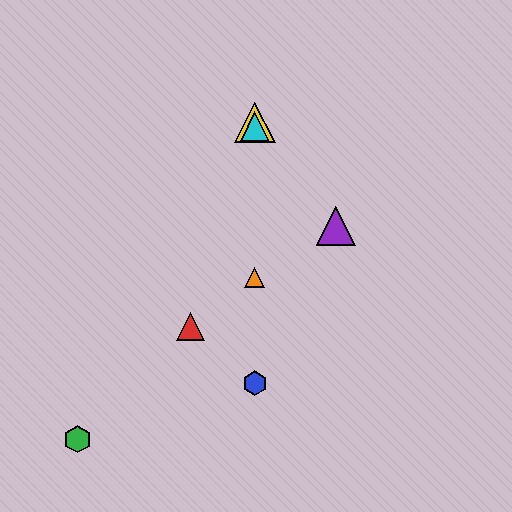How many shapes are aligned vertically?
4 shapes (the blue hexagon, the yellow triangle, the orange triangle, the cyan triangle) are aligned vertically.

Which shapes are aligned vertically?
The blue hexagon, the yellow triangle, the orange triangle, the cyan triangle are aligned vertically.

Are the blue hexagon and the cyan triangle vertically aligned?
Yes, both are at x≈255.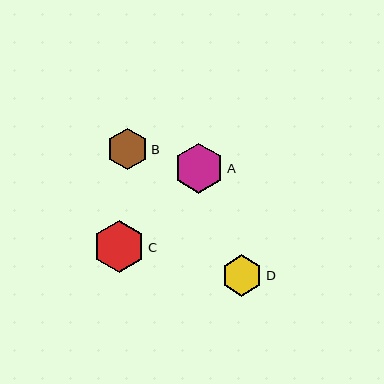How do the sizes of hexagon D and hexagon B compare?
Hexagon D and hexagon B are approximately the same size.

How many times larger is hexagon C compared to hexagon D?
Hexagon C is approximately 1.3 times the size of hexagon D.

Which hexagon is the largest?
Hexagon C is the largest with a size of approximately 52 pixels.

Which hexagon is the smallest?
Hexagon B is the smallest with a size of approximately 41 pixels.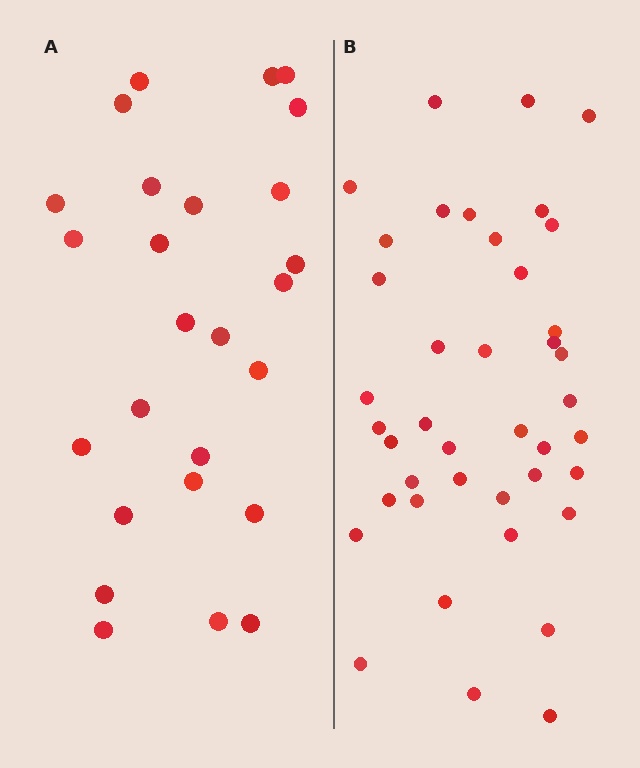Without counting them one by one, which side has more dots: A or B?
Region B (the right region) has more dots.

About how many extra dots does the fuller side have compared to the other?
Region B has approximately 15 more dots than region A.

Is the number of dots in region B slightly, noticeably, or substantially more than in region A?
Region B has substantially more. The ratio is roughly 1.6 to 1.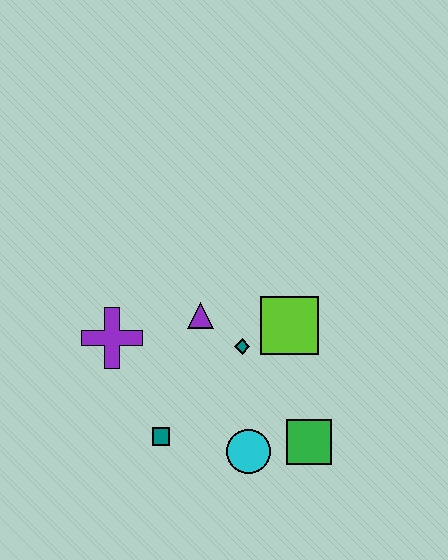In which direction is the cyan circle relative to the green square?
The cyan circle is to the left of the green square.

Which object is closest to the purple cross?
The purple triangle is closest to the purple cross.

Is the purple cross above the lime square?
No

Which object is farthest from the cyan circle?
The purple cross is farthest from the cyan circle.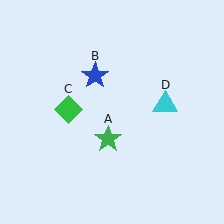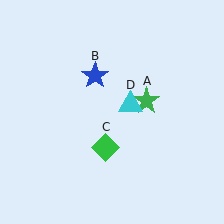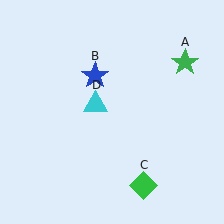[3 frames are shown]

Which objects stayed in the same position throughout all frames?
Blue star (object B) remained stationary.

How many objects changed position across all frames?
3 objects changed position: green star (object A), green diamond (object C), cyan triangle (object D).